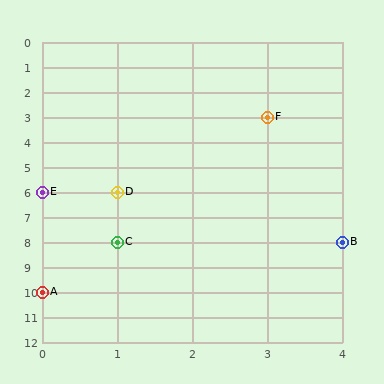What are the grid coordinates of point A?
Point A is at grid coordinates (0, 10).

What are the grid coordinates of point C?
Point C is at grid coordinates (1, 8).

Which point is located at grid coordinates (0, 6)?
Point E is at (0, 6).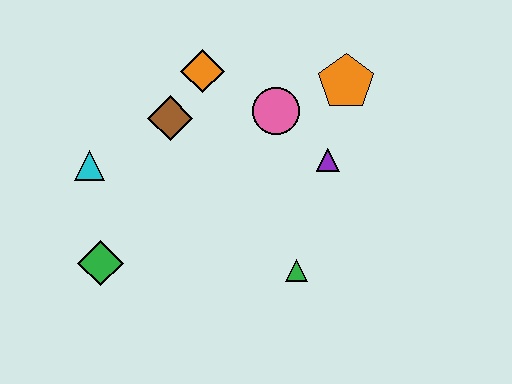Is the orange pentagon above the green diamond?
Yes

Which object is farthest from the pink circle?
The green diamond is farthest from the pink circle.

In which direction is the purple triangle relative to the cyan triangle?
The purple triangle is to the right of the cyan triangle.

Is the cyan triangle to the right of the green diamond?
No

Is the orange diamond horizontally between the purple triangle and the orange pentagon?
No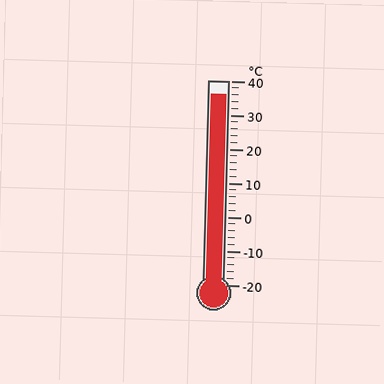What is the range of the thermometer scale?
The thermometer scale ranges from -20°C to 40°C.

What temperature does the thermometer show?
The thermometer shows approximately 36°C.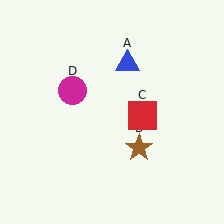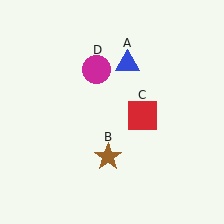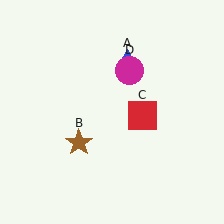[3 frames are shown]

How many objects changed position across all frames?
2 objects changed position: brown star (object B), magenta circle (object D).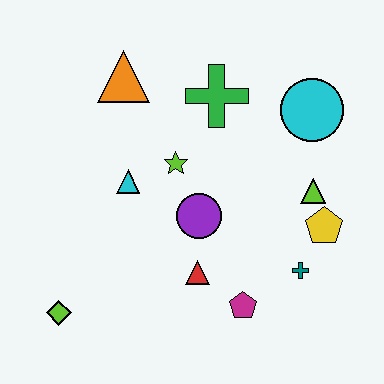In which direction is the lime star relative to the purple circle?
The lime star is above the purple circle.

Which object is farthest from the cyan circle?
The lime diamond is farthest from the cyan circle.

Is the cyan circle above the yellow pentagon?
Yes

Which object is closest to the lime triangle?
The yellow pentagon is closest to the lime triangle.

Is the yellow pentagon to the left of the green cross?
No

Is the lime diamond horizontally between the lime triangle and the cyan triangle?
No